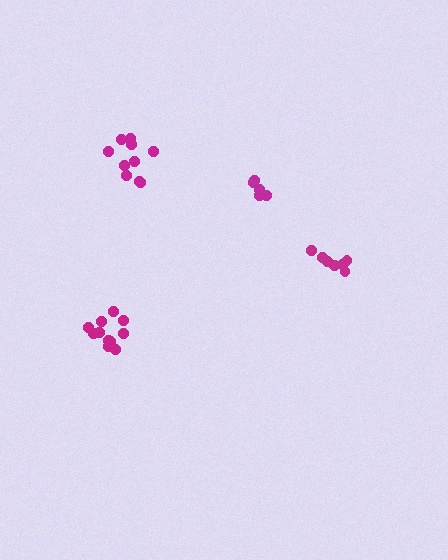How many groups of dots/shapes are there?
There are 4 groups.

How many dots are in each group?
Group 1: 11 dots, Group 2: 10 dots, Group 3: 5 dots, Group 4: 7 dots (33 total).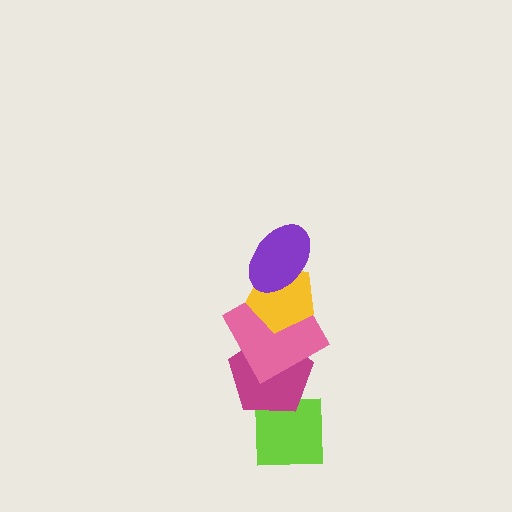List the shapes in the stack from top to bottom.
From top to bottom: the purple ellipse, the yellow pentagon, the pink square, the magenta pentagon, the lime square.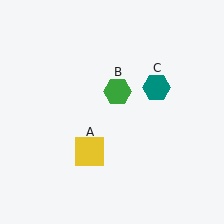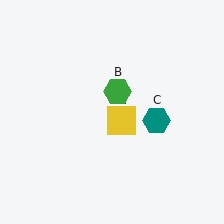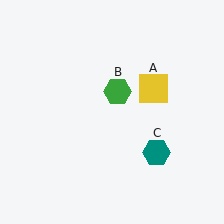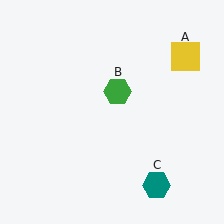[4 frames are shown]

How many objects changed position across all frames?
2 objects changed position: yellow square (object A), teal hexagon (object C).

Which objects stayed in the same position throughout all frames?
Green hexagon (object B) remained stationary.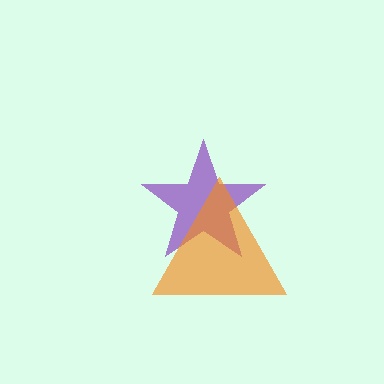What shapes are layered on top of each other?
The layered shapes are: a purple star, an orange triangle.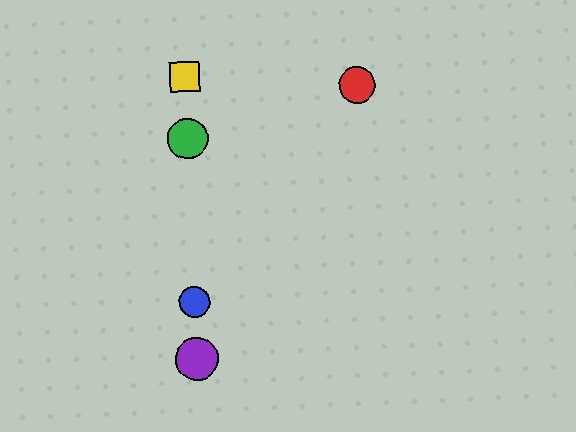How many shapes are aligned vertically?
4 shapes (the blue circle, the green circle, the yellow square, the purple circle) are aligned vertically.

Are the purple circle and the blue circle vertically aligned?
Yes, both are at x≈197.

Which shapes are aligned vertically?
The blue circle, the green circle, the yellow square, the purple circle are aligned vertically.